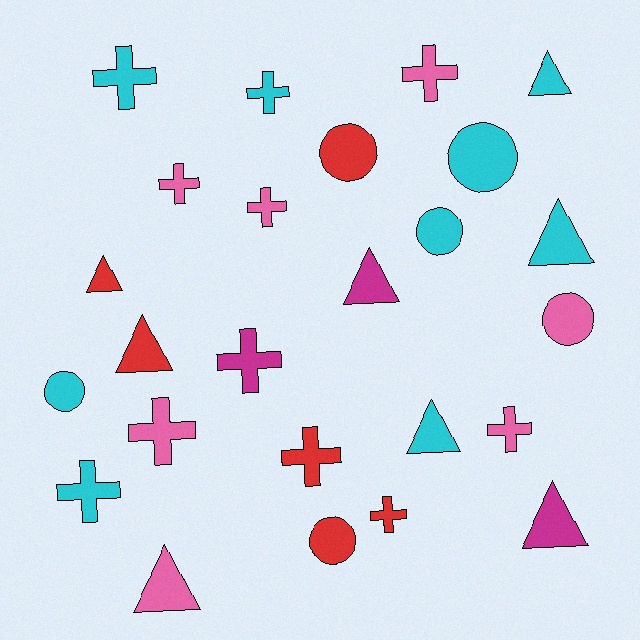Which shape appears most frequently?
Cross, with 11 objects.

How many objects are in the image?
There are 25 objects.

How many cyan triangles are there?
There are 3 cyan triangles.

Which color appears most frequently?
Cyan, with 9 objects.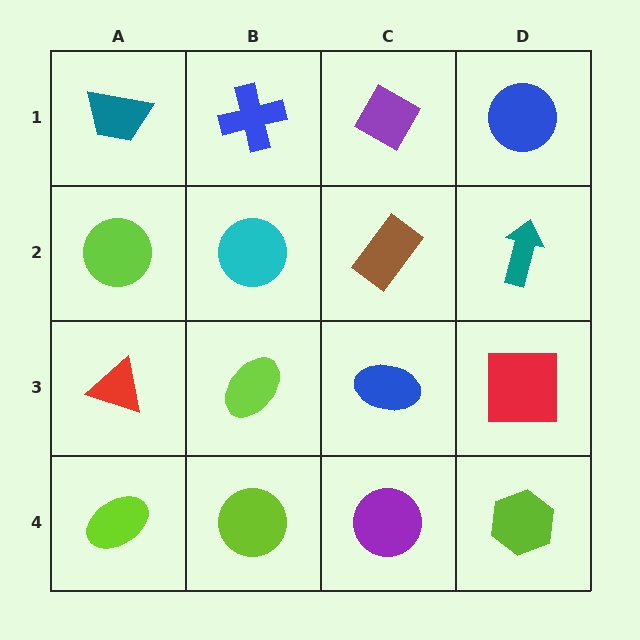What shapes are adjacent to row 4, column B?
A lime ellipse (row 3, column B), a lime ellipse (row 4, column A), a purple circle (row 4, column C).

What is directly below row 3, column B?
A lime circle.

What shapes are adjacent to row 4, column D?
A red square (row 3, column D), a purple circle (row 4, column C).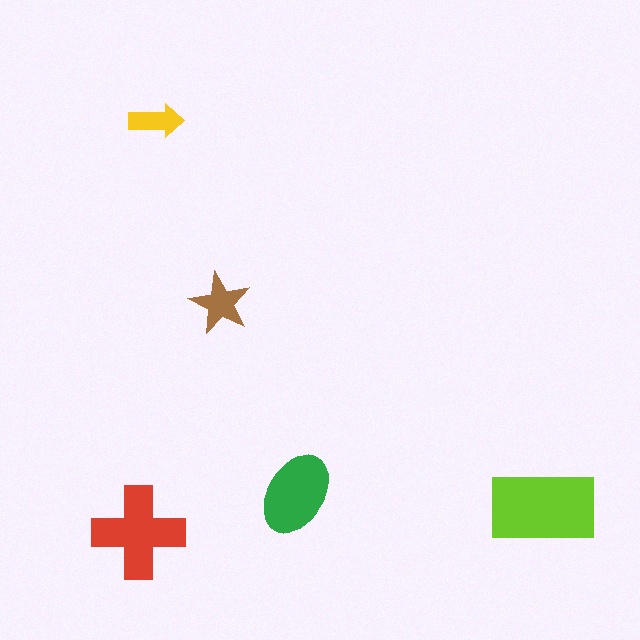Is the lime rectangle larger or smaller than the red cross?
Larger.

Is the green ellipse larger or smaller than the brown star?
Larger.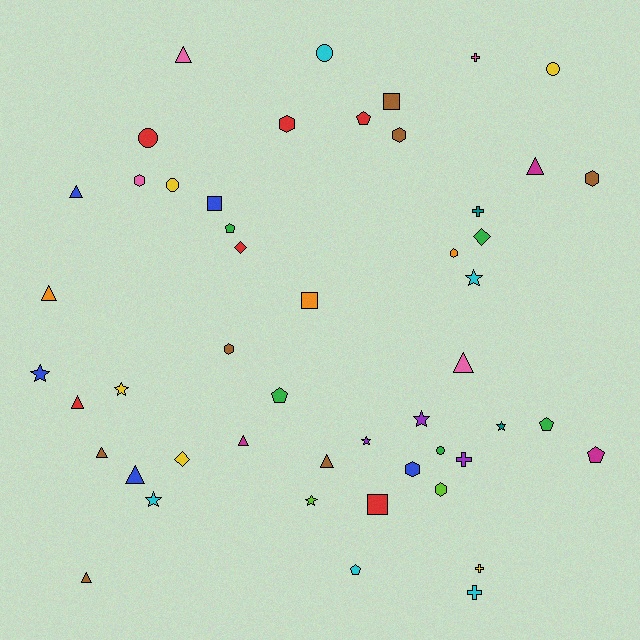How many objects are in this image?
There are 50 objects.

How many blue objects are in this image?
There are 5 blue objects.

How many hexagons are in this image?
There are 8 hexagons.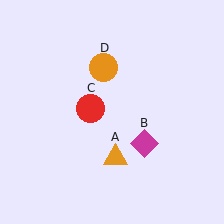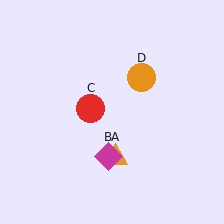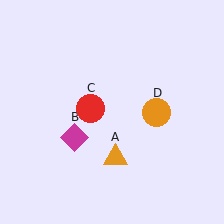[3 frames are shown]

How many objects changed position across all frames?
2 objects changed position: magenta diamond (object B), orange circle (object D).